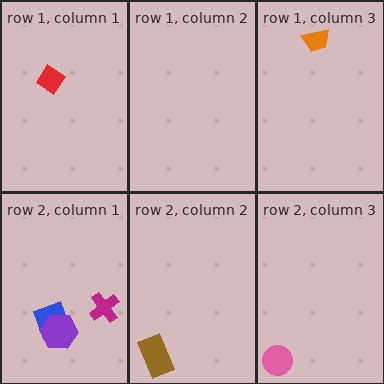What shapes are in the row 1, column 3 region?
The orange trapezoid.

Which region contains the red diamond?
The row 1, column 1 region.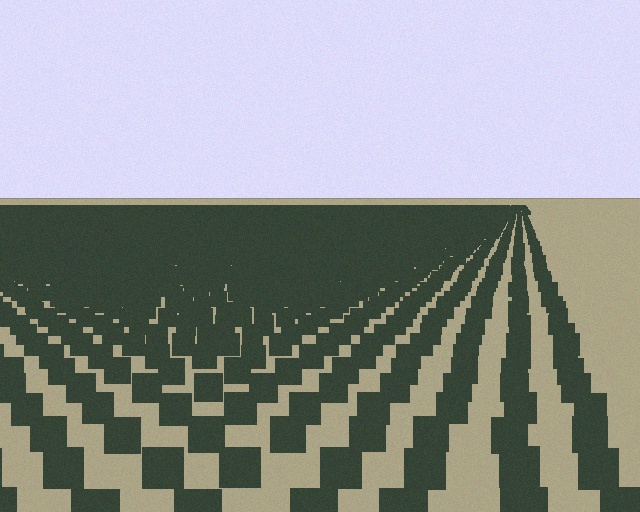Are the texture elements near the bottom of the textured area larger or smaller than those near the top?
Larger. Near the bottom, elements are closer to the viewer and appear at a bigger on-screen size.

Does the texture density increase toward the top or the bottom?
Density increases toward the top.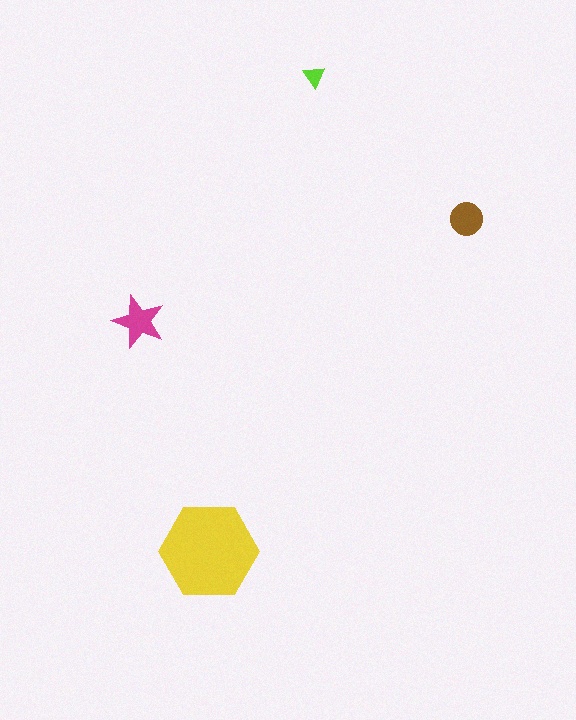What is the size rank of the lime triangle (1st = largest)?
4th.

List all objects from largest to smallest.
The yellow hexagon, the magenta star, the brown circle, the lime triangle.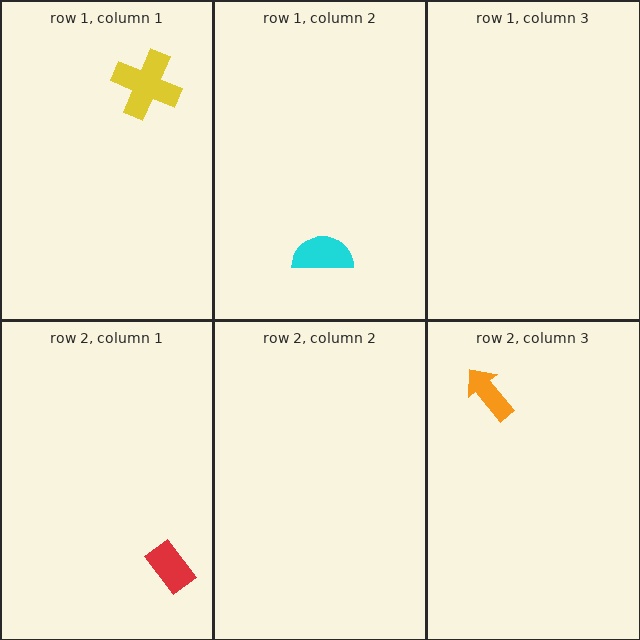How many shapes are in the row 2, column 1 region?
1.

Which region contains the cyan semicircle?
The row 1, column 2 region.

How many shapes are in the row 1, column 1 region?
1.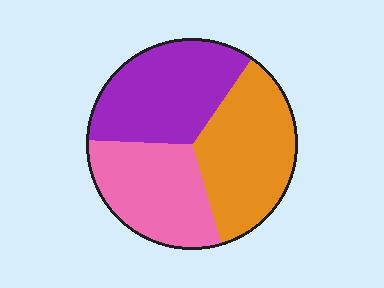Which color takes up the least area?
Pink, at roughly 30%.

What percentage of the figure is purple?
Purple covers about 35% of the figure.